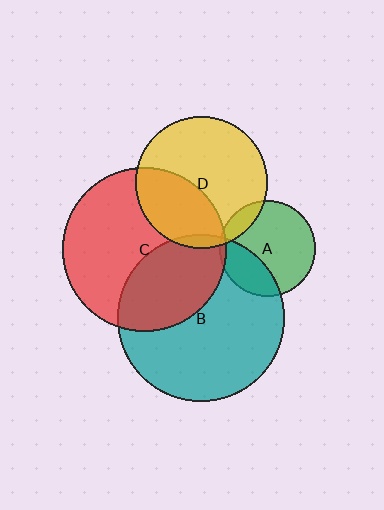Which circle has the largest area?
Circle B (teal).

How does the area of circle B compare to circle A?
Approximately 3.0 times.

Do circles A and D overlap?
Yes.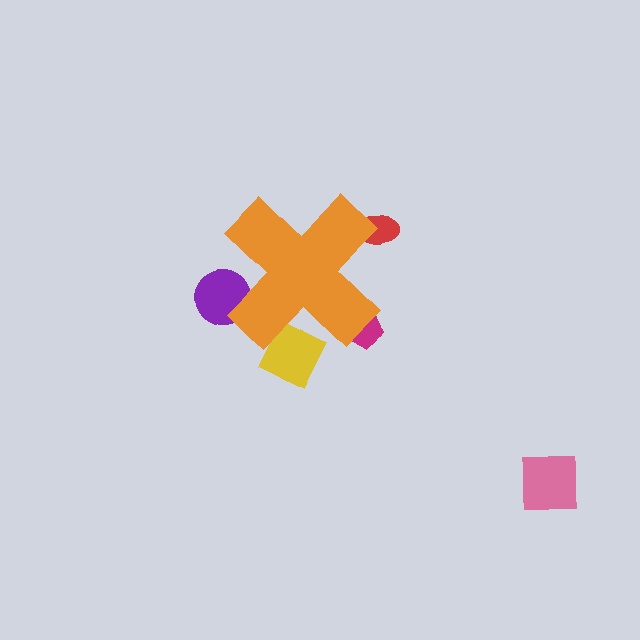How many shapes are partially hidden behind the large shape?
4 shapes are partially hidden.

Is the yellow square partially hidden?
Yes, the yellow square is partially hidden behind the orange cross.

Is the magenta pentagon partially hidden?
Yes, the magenta pentagon is partially hidden behind the orange cross.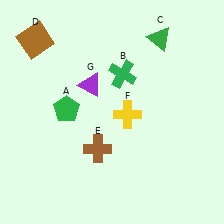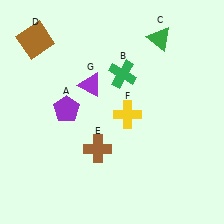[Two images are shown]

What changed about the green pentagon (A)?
In Image 1, A is green. In Image 2, it changed to purple.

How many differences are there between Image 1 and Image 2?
There is 1 difference between the two images.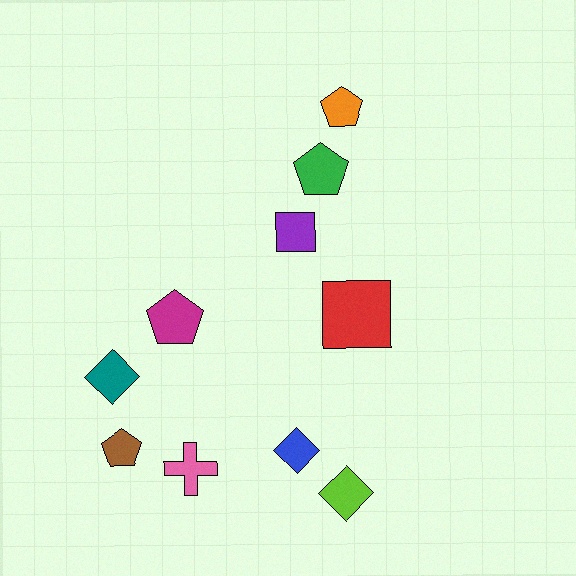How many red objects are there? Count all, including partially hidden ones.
There is 1 red object.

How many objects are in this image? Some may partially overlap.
There are 10 objects.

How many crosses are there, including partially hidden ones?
There is 1 cross.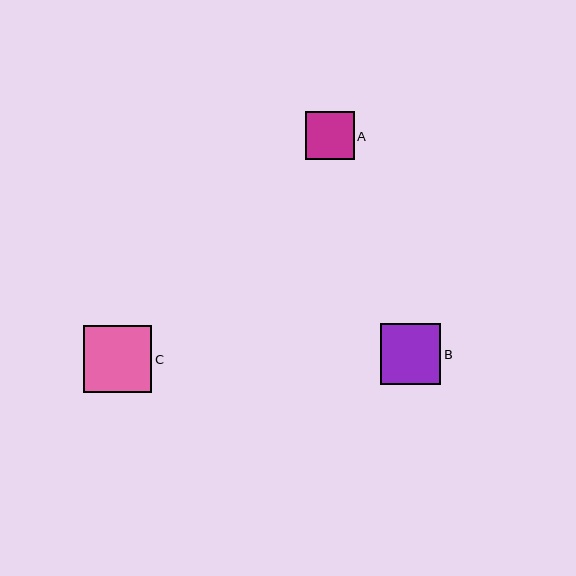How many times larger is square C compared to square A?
Square C is approximately 1.4 times the size of square A.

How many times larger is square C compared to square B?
Square C is approximately 1.1 times the size of square B.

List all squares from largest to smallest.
From largest to smallest: C, B, A.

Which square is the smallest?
Square A is the smallest with a size of approximately 48 pixels.